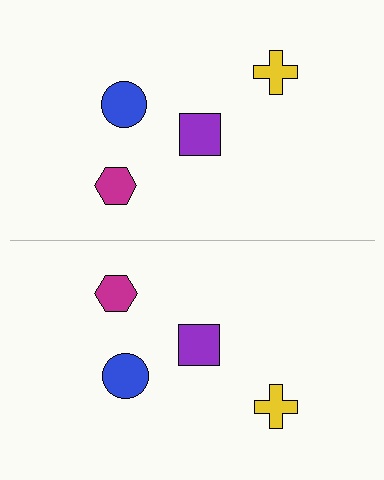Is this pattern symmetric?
Yes, this pattern has bilateral (reflection) symmetry.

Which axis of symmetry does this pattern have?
The pattern has a horizontal axis of symmetry running through the center of the image.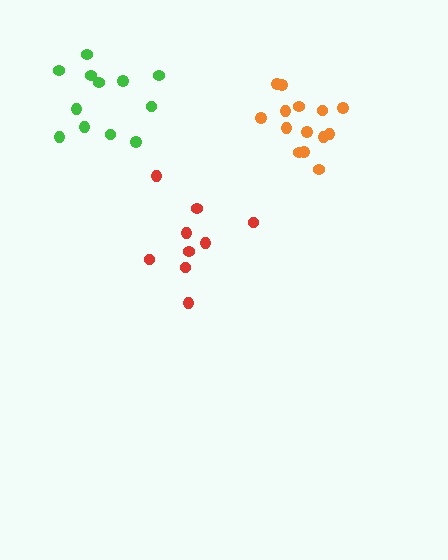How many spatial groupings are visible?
There are 3 spatial groupings.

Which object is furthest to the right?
The orange cluster is rightmost.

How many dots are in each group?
Group 1: 9 dots, Group 2: 14 dots, Group 3: 12 dots (35 total).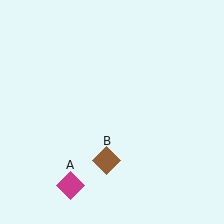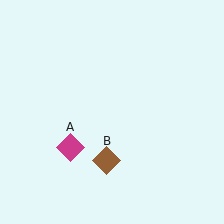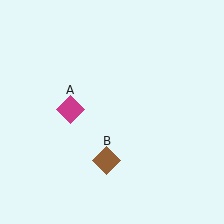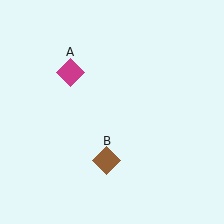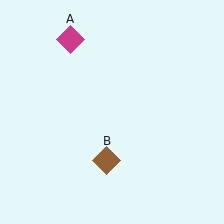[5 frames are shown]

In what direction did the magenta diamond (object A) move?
The magenta diamond (object A) moved up.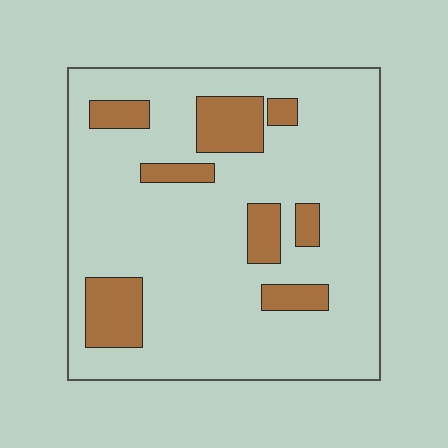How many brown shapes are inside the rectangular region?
8.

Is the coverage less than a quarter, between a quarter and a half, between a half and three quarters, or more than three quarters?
Less than a quarter.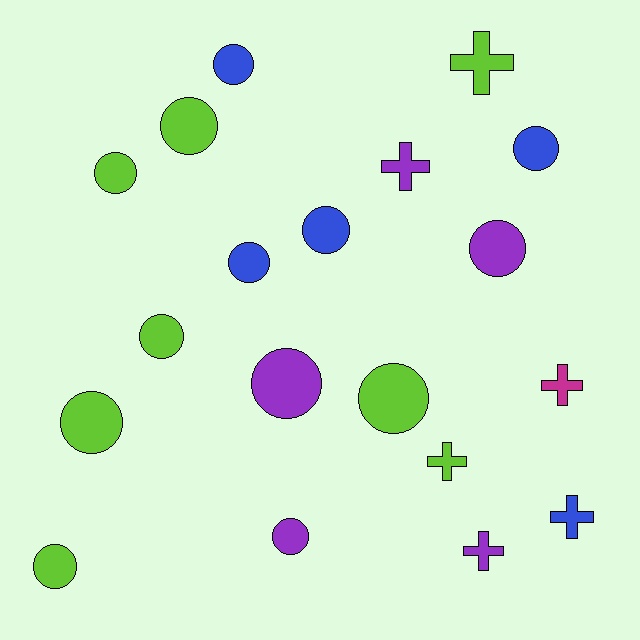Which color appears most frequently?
Lime, with 8 objects.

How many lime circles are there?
There are 6 lime circles.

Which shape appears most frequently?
Circle, with 13 objects.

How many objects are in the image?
There are 19 objects.